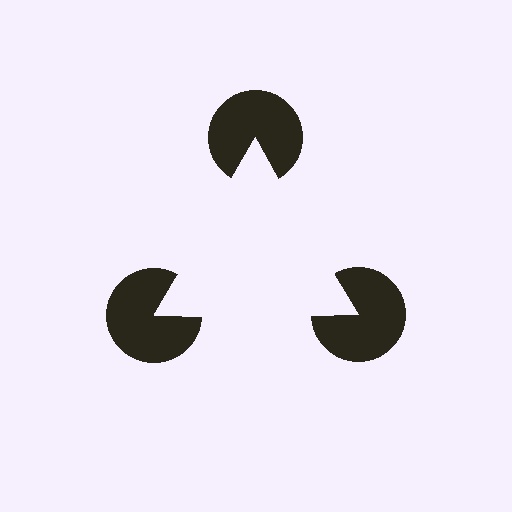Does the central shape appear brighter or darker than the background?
It typically appears slightly brighter than the background, even though no actual brightness change is drawn.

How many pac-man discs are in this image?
There are 3 — one at each vertex of the illusory triangle.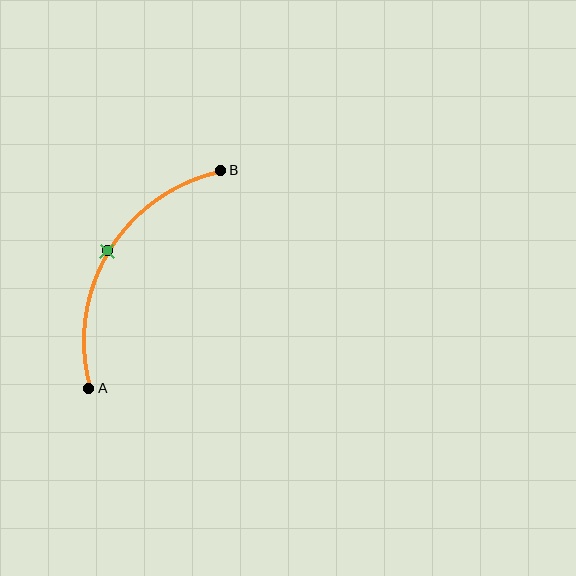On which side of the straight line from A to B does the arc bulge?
The arc bulges to the left of the straight line connecting A and B.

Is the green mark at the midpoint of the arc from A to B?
Yes. The green mark lies on the arc at equal arc-length from both A and B — it is the arc midpoint.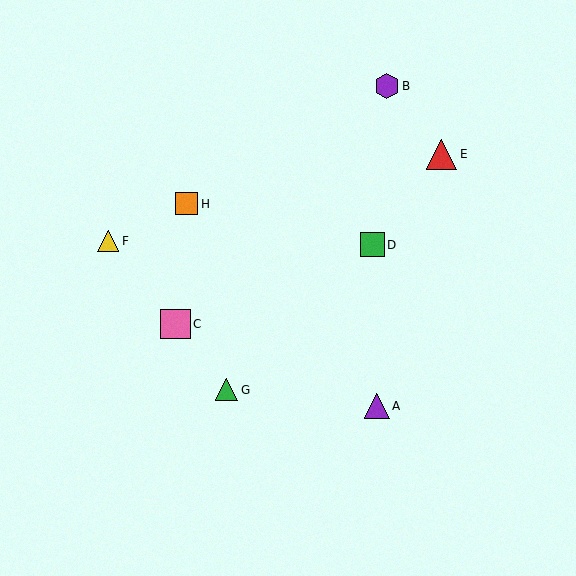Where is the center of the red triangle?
The center of the red triangle is at (442, 154).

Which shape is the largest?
The red triangle (labeled E) is the largest.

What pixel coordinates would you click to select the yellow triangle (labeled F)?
Click at (108, 241) to select the yellow triangle F.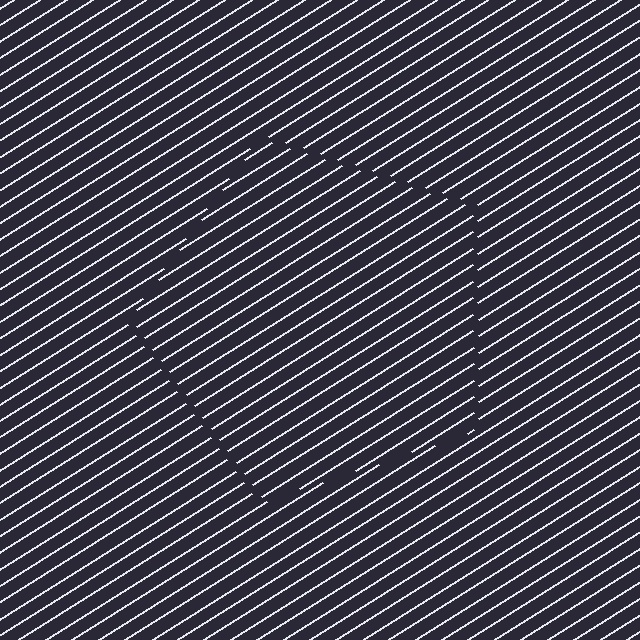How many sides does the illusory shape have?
5 sides — the line-ends trace a pentagon.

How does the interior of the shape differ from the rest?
The interior of the shape contains the same grating, shifted by half a period — the contour is defined by the phase discontinuity where line-ends from the inner and outer gratings abut.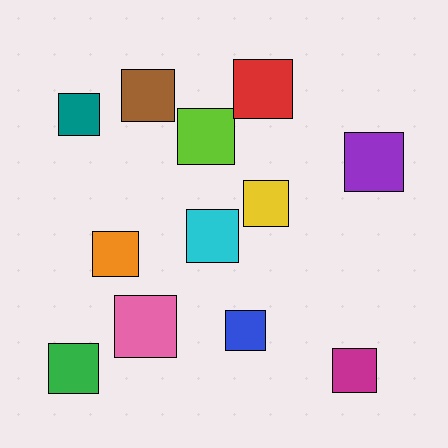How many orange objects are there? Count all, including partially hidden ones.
There is 1 orange object.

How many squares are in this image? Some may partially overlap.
There are 12 squares.